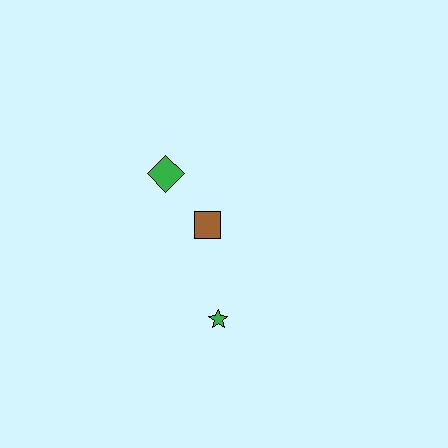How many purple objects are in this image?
There are no purple objects.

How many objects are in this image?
There are 3 objects.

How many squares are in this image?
There is 1 square.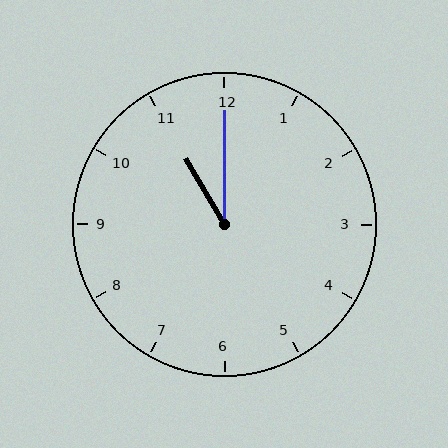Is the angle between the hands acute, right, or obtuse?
It is acute.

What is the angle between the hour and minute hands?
Approximately 30 degrees.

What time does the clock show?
11:00.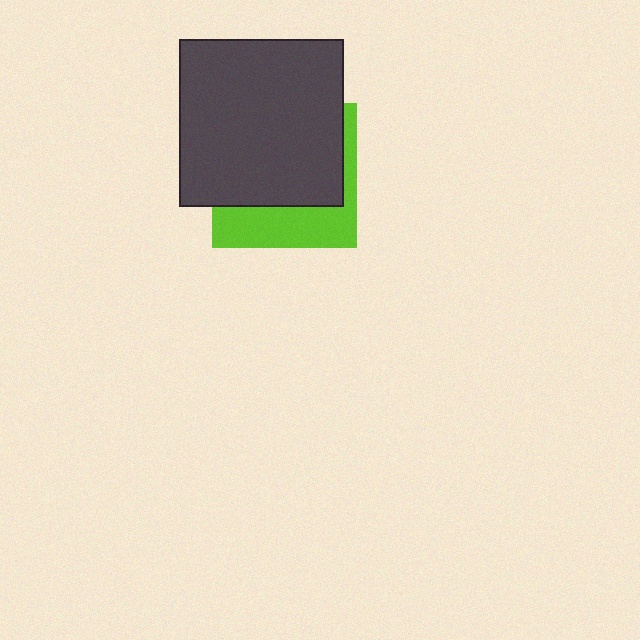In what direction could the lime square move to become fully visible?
The lime square could move down. That would shift it out from behind the dark gray rectangle entirely.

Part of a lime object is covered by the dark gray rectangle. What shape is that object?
It is a square.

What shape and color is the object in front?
The object in front is a dark gray rectangle.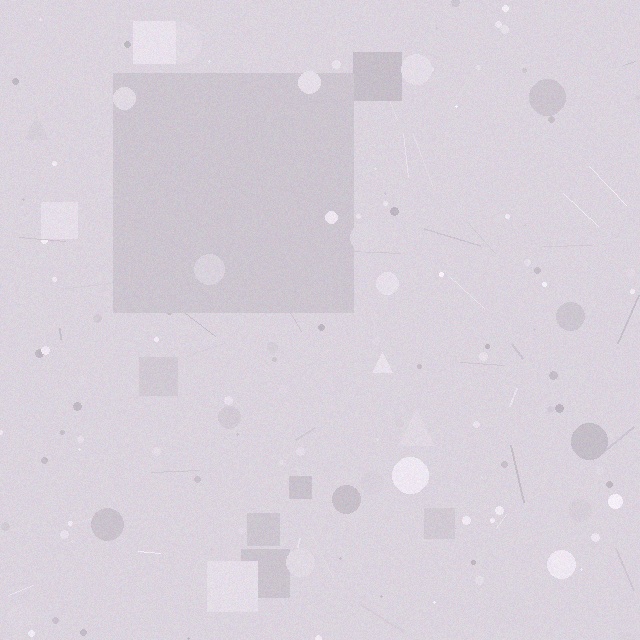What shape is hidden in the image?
A square is hidden in the image.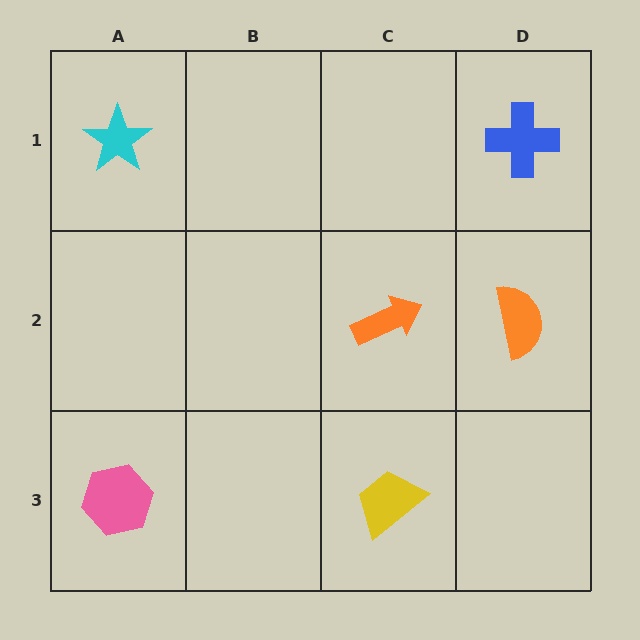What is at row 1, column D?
A blue cross.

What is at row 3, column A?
A pink hexagon.